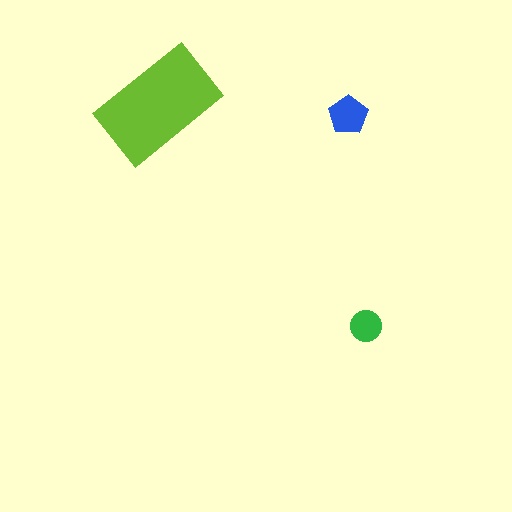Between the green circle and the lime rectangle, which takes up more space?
The lime rectangle.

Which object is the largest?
The lime rectangle.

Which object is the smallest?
The green circle.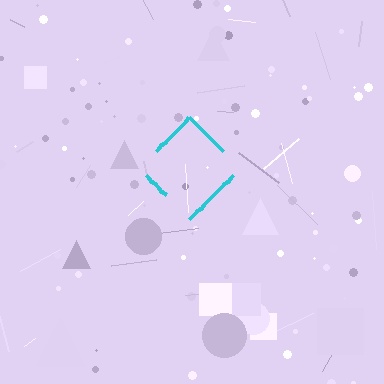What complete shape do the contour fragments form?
The contour fragments form a diamond.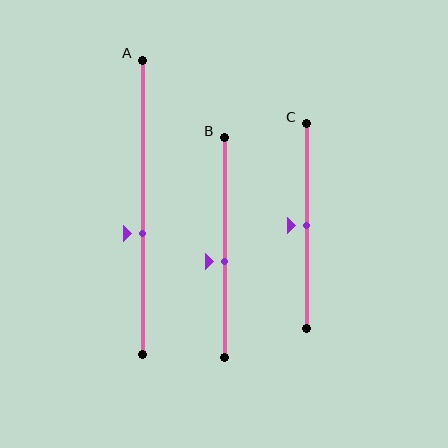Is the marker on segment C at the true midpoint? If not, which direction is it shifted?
Yes, the marker on segment C is at the true midpoint.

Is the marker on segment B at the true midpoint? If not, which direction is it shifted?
No, the marker on segment B is shifted downward by about 6% of the segment length.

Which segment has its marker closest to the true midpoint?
Segment C has its marker closest to the true midpoint.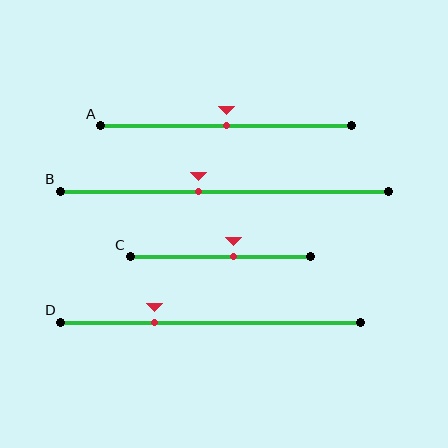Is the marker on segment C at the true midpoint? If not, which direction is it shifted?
No, the marker on segment C is shifted to the right by about 7% of the segment length.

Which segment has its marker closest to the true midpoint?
Segment A has its marker closest to the true midpoint.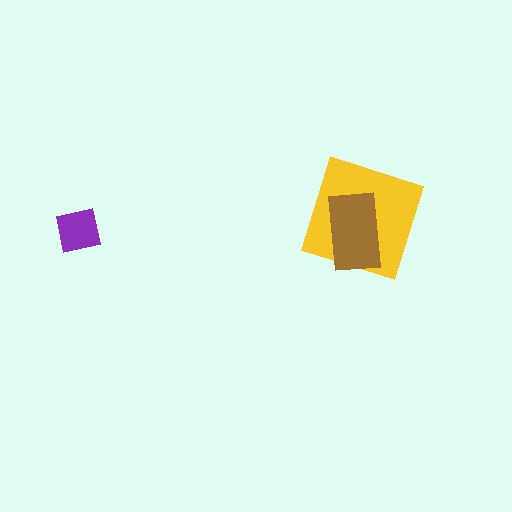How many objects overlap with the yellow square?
1 object overlaps with the yellow square.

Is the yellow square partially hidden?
Yes, it is partially covered by another shape.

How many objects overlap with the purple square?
0 objects overlap with the purple square.